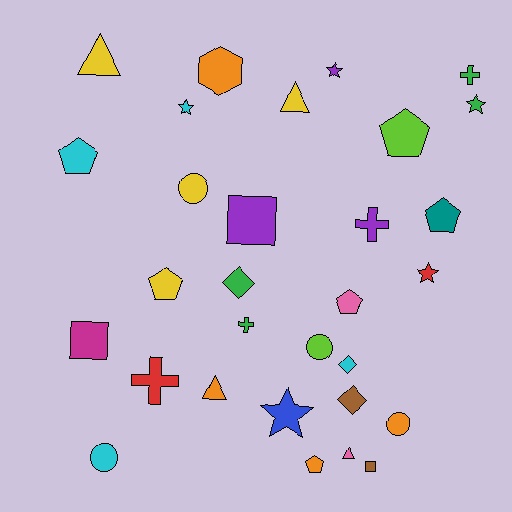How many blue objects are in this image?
There is 1 blue object.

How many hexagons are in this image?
There is 1 hexagon.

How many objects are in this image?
There are 30 objects.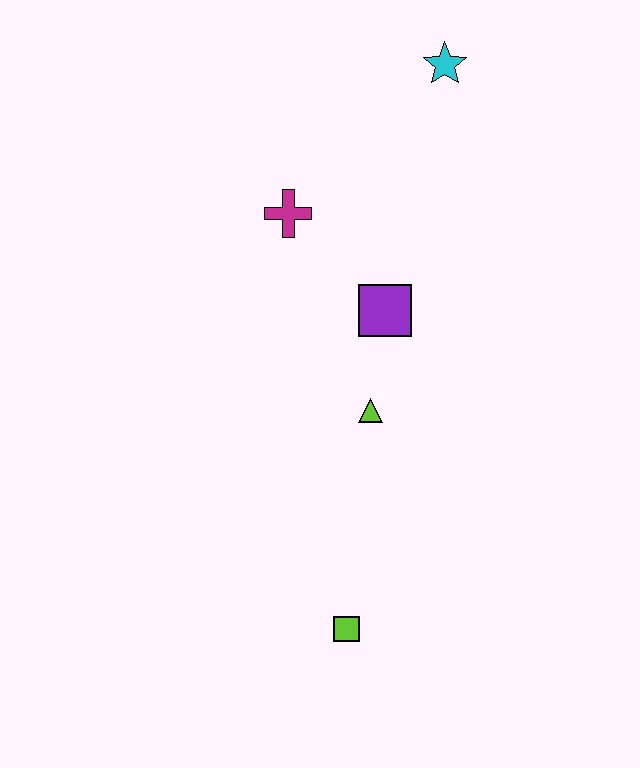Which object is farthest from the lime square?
The cyan star is farthest from the lime square.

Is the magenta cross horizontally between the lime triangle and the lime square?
No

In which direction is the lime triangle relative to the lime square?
The lime triangle is above the lime square.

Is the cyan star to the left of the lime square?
No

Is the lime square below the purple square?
Yes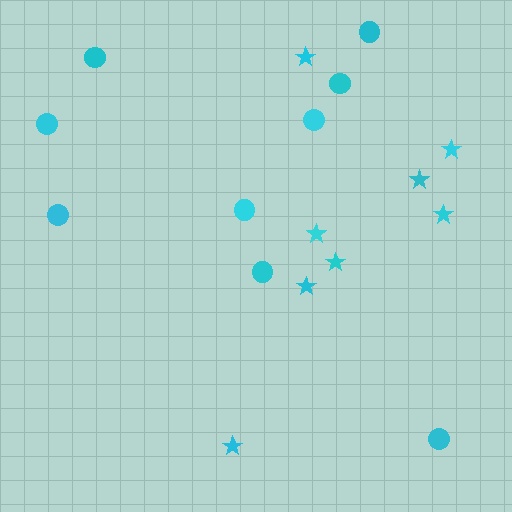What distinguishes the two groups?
There are 2 groups: one group of circles (9) and one group of stars (8).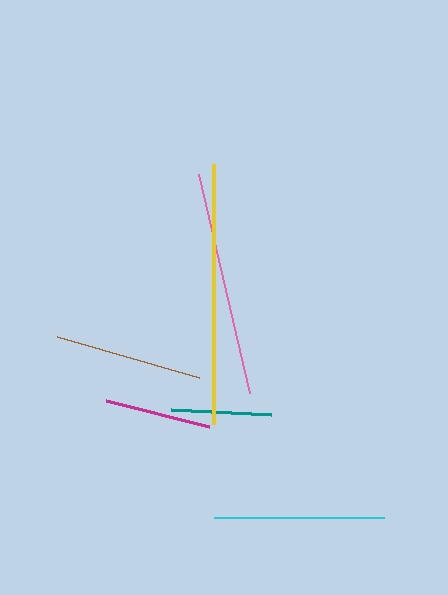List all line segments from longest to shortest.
From longest to shortest: yellow, pink, cyan, brown, magenta, teal.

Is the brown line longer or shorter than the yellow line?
The yellow line is longer than the brown line.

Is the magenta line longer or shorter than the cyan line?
The cyan line is longer than the magenta line.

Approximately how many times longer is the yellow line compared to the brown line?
The yellow line is approximately 1.8 times the length of the brown line.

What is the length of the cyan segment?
The cyan segment is approximately 170 pixels long.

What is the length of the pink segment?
The pink segment is approximately 225 pixels long.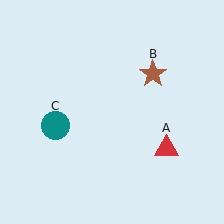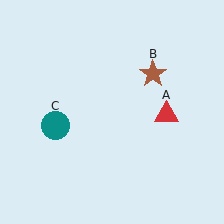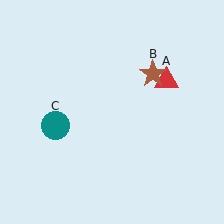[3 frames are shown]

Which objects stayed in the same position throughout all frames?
Brown star (object B) and teal circle (object C) remained stationary.